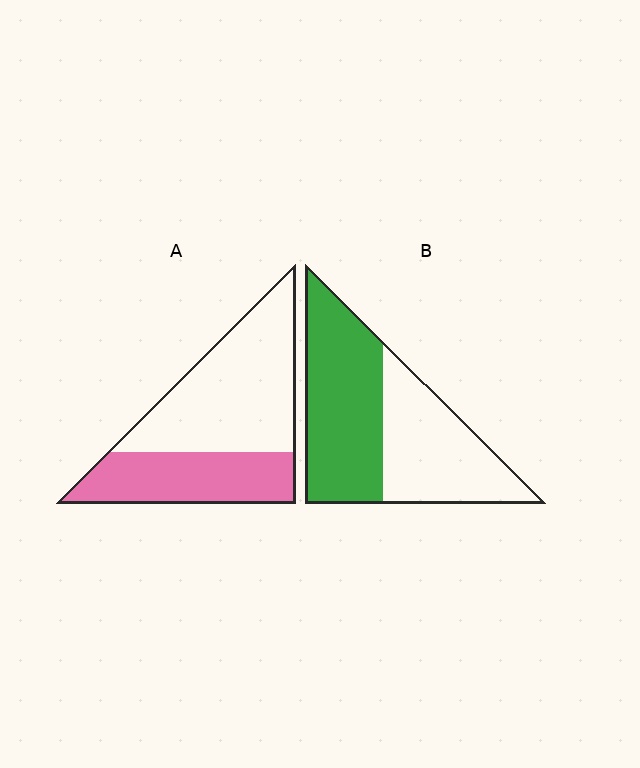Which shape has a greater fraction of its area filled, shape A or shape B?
Shape B.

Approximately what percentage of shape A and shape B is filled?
A is approximately 40% and B is approximately 55%.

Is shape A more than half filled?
No.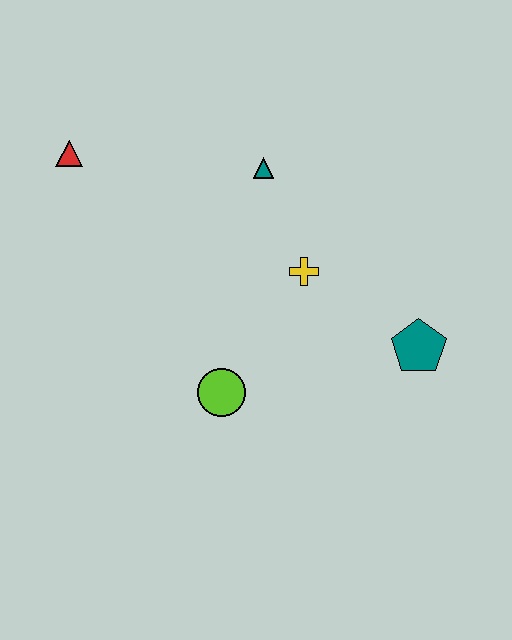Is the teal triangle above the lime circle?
Yes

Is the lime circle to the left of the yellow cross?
Yes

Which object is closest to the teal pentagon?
The yellow cross is closest to the teal pentagon.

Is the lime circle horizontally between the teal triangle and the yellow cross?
No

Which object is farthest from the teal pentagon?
The red triangle is farthest from the teal pentagon.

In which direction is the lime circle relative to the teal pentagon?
The lime circle is to the left of the teal pentagon.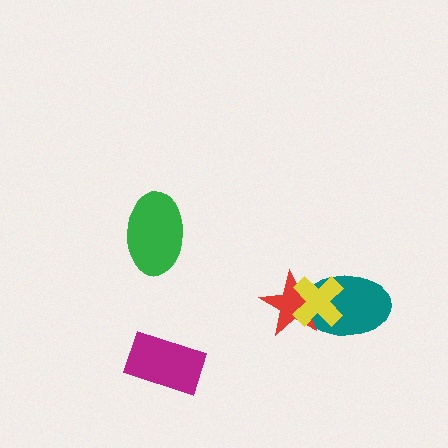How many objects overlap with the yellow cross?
2 objects overlap with the yellow cross.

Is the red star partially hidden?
Yes, it is partially covered by another shape.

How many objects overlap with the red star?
2 objects overlap with the red star.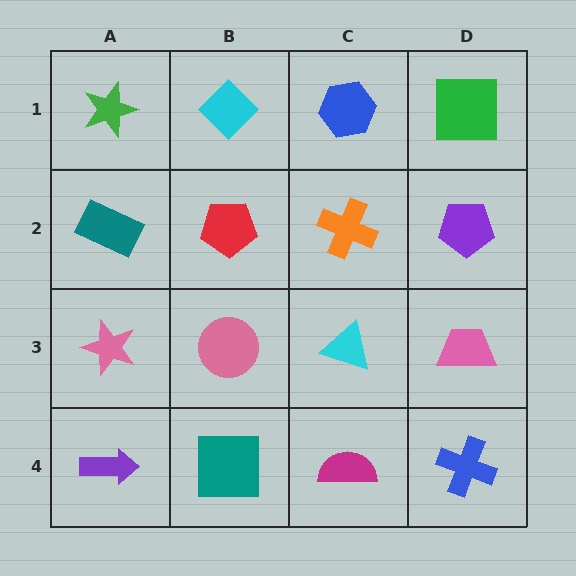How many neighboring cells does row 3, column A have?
3.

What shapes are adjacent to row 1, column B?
A red pentagon (row 2, column B), a green star (row 1, column A), a blue hexagon (row 1, column C).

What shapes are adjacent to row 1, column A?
A teal rectangle (row 2, column A), a cyan diamond (row 1, column B).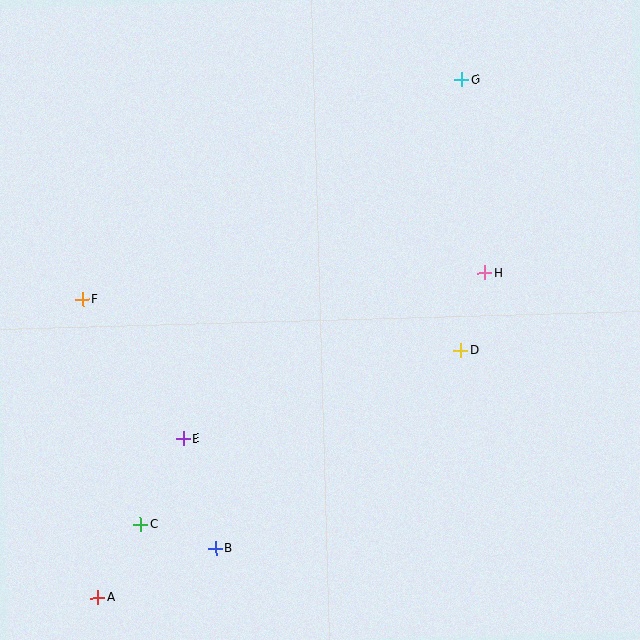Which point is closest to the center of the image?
Point D at (460, 350) is closest to the center.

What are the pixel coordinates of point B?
Point B is at (216, 548).